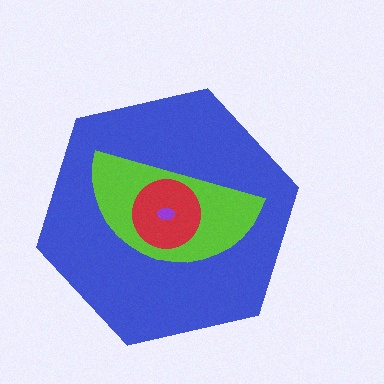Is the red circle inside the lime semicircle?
Yes.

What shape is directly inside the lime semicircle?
The red circle.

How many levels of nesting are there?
4.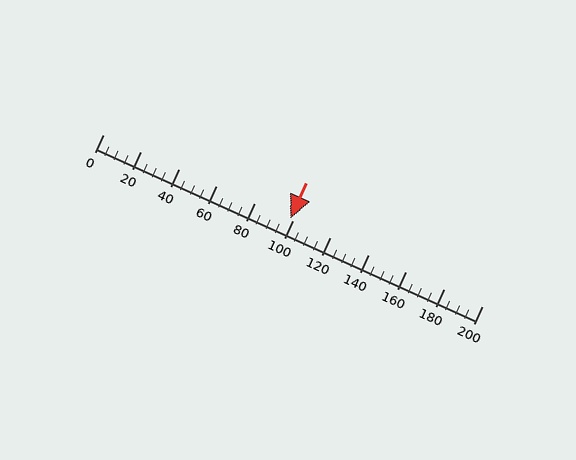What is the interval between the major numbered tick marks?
The major tick marks are spaced 20 units apart.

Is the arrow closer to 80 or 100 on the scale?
The arrow is closer to 100.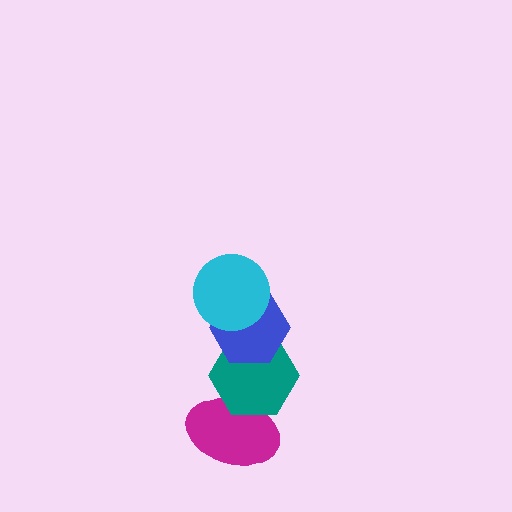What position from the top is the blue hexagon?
The blue hexagon is 2nd from the top.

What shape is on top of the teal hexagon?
The blue hexagon is on top of the teal hexagon.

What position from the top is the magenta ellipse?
The magenta ellipse is 4th from the top.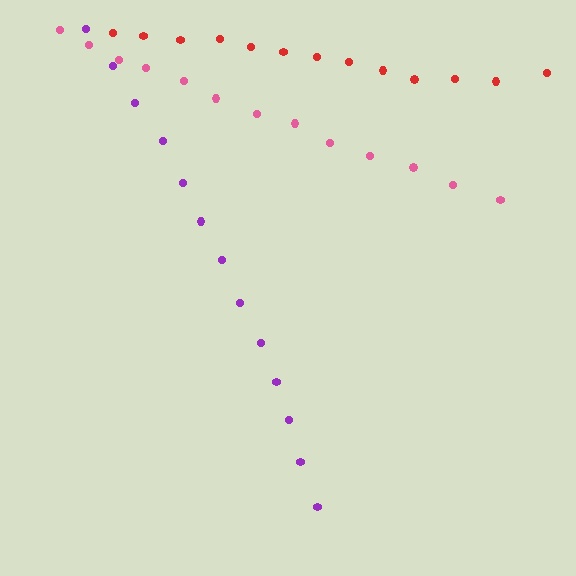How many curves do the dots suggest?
There are 3 distinct paths.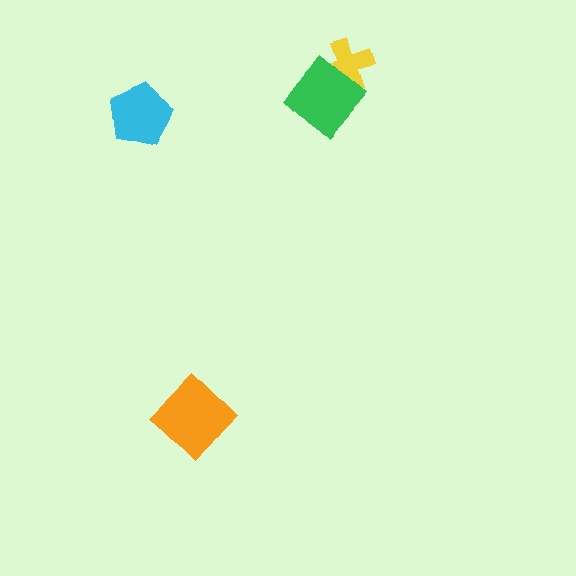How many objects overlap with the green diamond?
1 object overlaps with the green diamond.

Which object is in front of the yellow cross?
The green diamond is in front of the yellow cross.